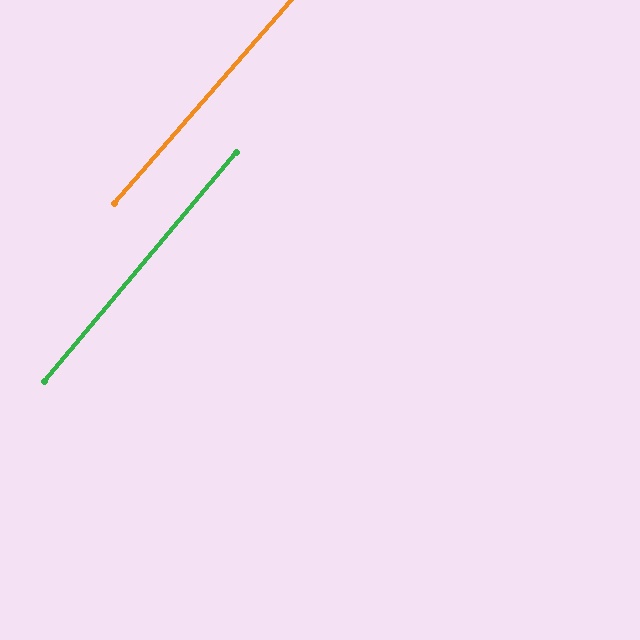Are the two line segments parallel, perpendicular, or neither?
Parallel — their directions differ by only 1.0°.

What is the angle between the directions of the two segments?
Approximately 1 degree.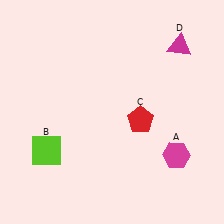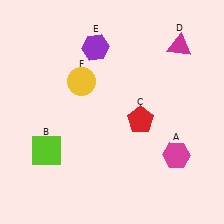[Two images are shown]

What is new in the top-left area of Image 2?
A yellow circle (F) was added in the top-left area of Image 2.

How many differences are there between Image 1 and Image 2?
There are 2 differences between the two images.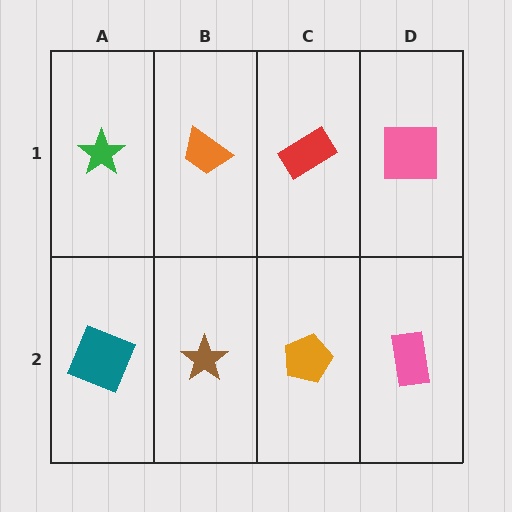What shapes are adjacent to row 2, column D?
A pink square (row 1, column D), an orange pentagon (row 2, column C).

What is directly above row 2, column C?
A red rectangle.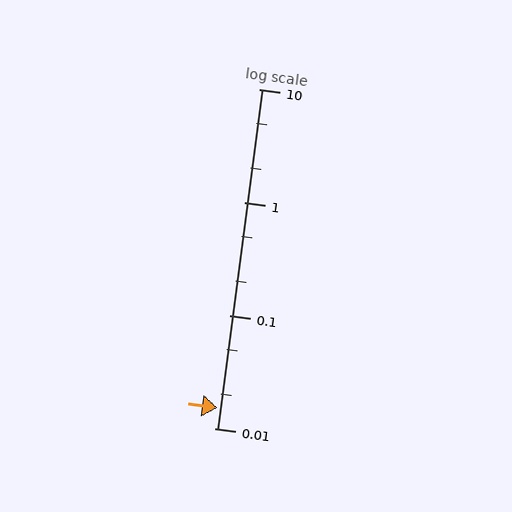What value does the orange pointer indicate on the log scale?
The pointer indicates approximately 0.015.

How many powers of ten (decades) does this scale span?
The scale spans 3 decades, from 0.01 to 10.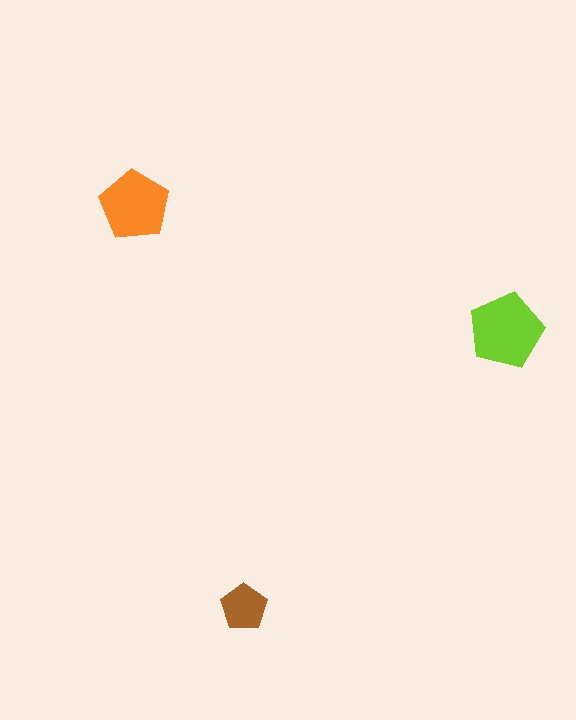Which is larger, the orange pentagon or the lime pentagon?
The lime one.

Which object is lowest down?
The brown pentagon is bottommost.